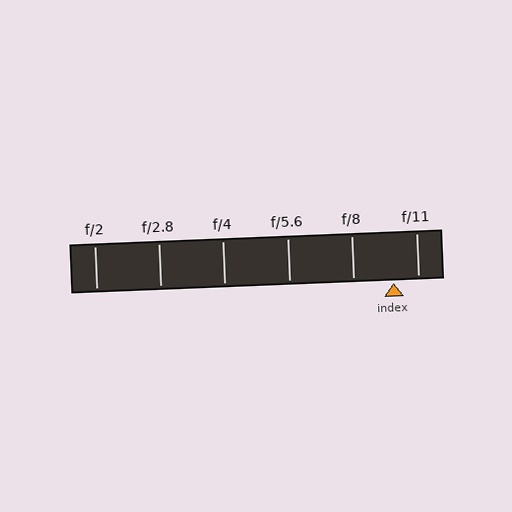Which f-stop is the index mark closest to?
The index mark is closest to f/11.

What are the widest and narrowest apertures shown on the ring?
The widest aperture shown is f/2 and the narrowest is f/11.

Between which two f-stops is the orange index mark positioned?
The index mark is between f/8 and f/11.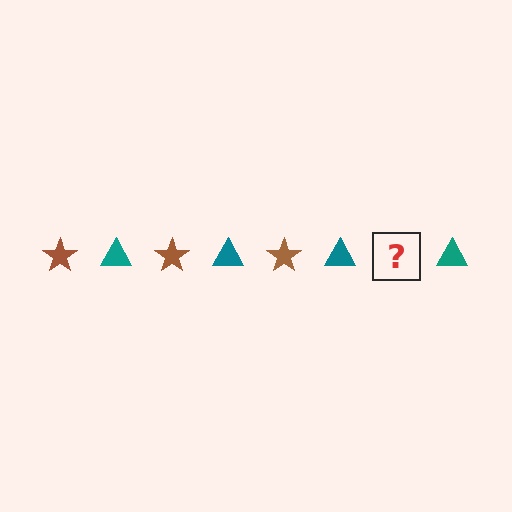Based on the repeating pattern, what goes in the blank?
The blank should be a brown star.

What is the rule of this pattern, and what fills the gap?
The rule is that the pattern alternates between brown star and teal triangle. The gap should be filled with a brown star.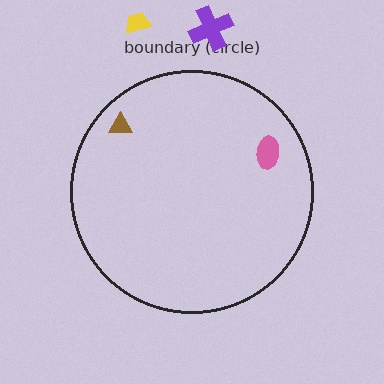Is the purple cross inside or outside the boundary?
Outside.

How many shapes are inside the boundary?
2 inside, 2 outside.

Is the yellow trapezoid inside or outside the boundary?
Outside.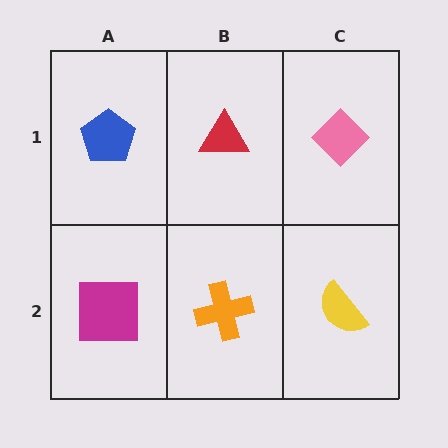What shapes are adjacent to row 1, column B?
An orange cross (row 2, column B), a blue pentagon (row 1, column A), a pink diamond (row 1, column C).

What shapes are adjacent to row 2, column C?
A pink diamond (row 1, column C), an orange cross (row 2, column B).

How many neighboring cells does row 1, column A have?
2.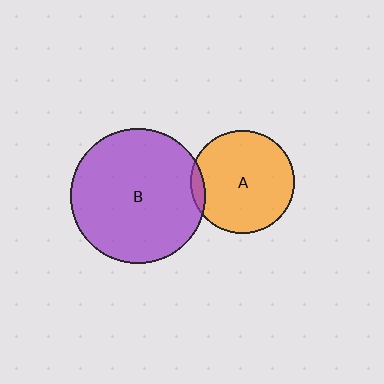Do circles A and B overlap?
Yes.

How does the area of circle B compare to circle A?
Approximately 1.7 times.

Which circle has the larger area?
Circle B (purple).